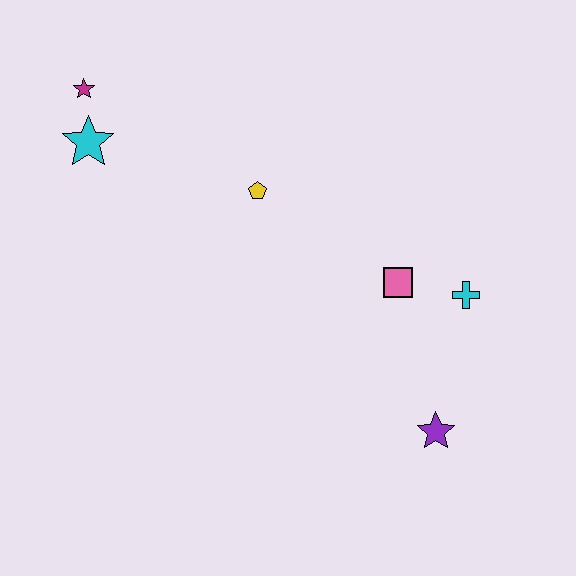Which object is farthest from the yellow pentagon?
The purple star is farthest from the yellow pentagon.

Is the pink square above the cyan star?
No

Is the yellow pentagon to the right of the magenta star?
Yes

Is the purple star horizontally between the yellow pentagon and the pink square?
No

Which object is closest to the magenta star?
The cyan star is closest to the magenta star.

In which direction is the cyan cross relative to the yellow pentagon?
The cyan cross is to the right of the yellow pentagon.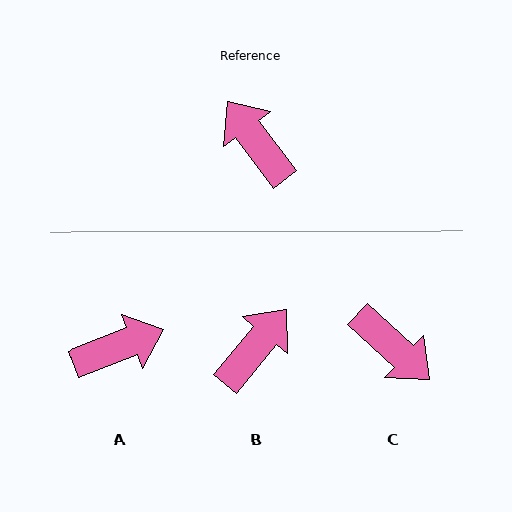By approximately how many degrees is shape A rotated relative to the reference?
Approximately 105 degrees clockwise.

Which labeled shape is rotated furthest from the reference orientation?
C, about 169 degrees away.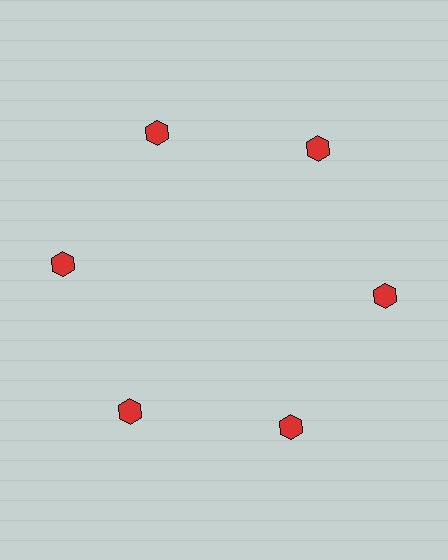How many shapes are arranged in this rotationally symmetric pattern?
There are 6 shapes, arranged in 6 groups of 1.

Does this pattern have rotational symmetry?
Yes, this pattern has 6-fold rotational symmetry. It looks the same after rotating 60 degrees around the center.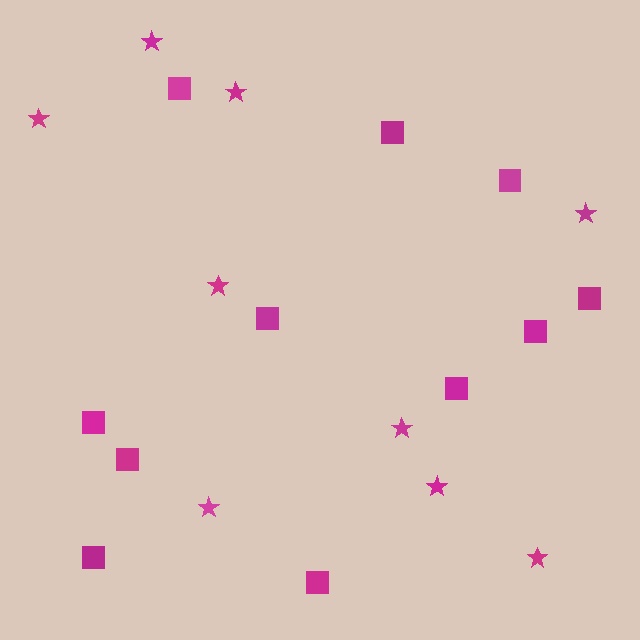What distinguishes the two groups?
There are 2 groups: one group of squares (11) and one group of stars (9).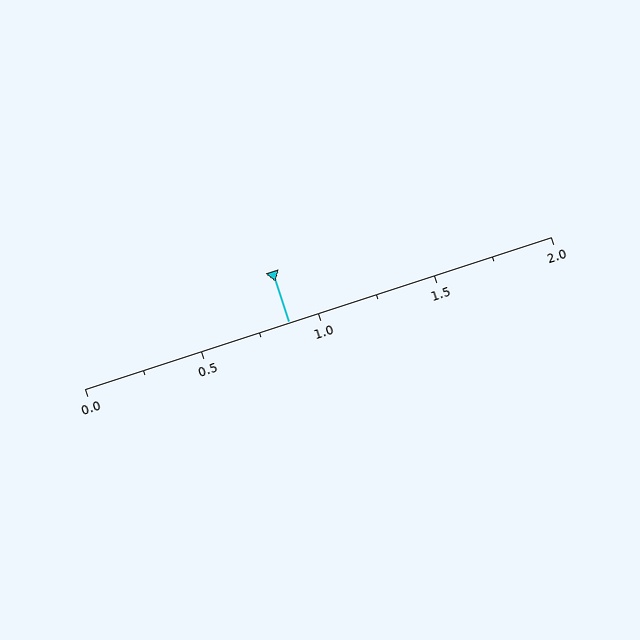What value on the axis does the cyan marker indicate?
The marker indicates approximately 0.88.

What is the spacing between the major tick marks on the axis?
The major ticks are spaced 0.5 apart.